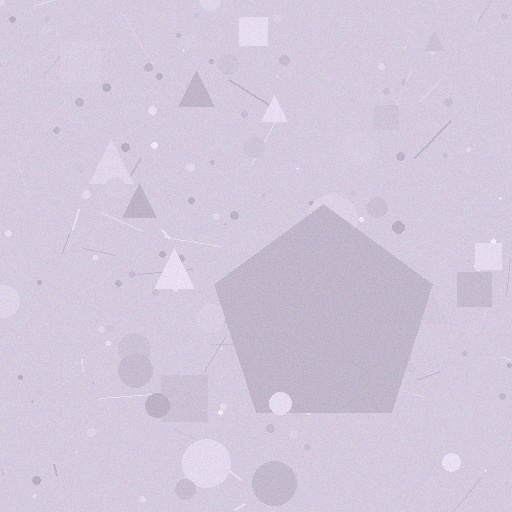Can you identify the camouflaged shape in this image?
The camouflaged shape is a pentagon.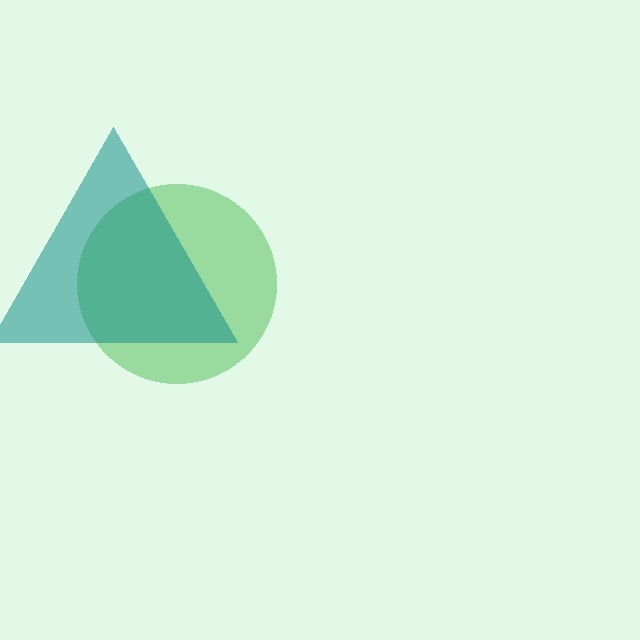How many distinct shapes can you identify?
There are 2 distinct shapes: a green circle, a teal triangle.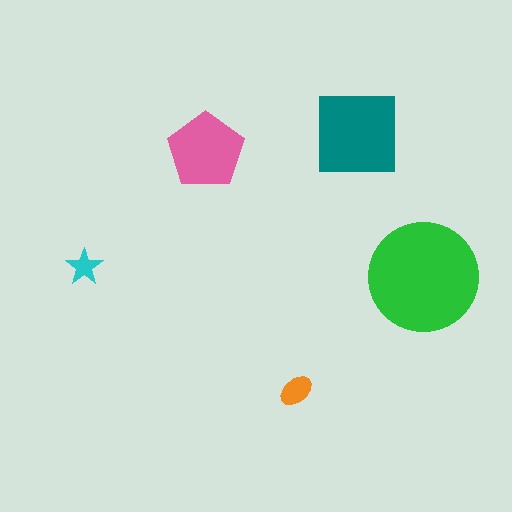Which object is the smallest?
The cyan star.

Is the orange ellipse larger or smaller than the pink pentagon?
Smaller.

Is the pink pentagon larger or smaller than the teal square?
Smaller.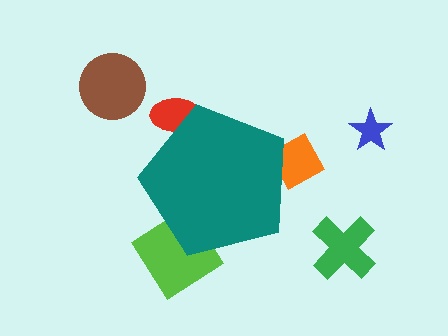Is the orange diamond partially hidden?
Yes, the orange diamond is partially hidden behind the teal pentagon.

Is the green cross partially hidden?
No, the green cross is fully visible.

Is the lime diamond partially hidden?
Yes, the lime diamond is partially hidden behind the teal pentagon.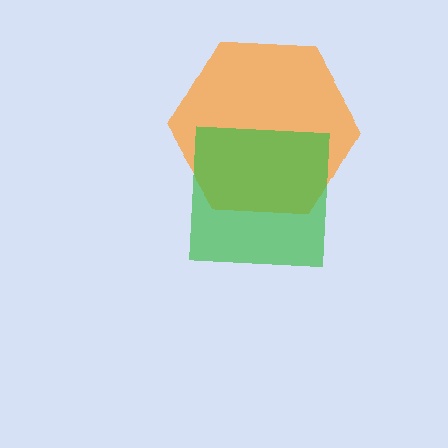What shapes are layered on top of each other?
The layered shapes are: an orange hexagon, a green square.